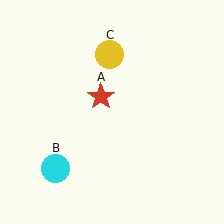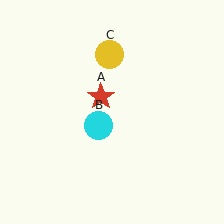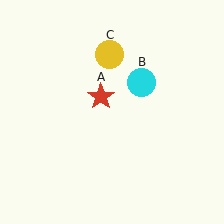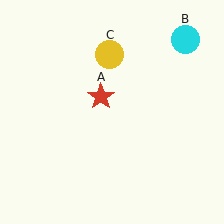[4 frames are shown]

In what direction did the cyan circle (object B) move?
The cyan circle (object B) moved up and to the right.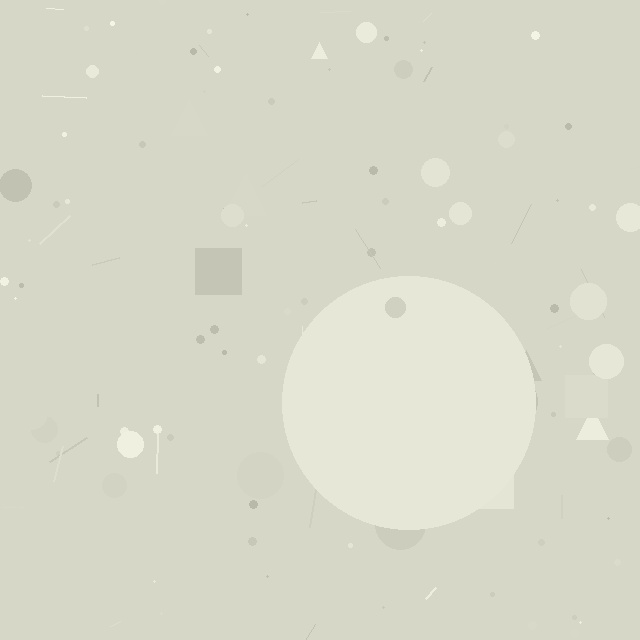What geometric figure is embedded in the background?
A circle is embedded in the background.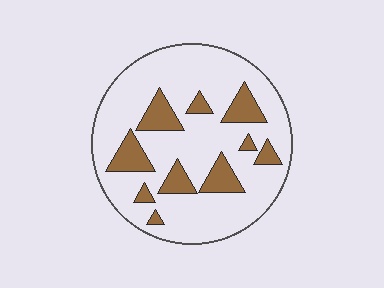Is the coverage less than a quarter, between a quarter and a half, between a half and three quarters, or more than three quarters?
Less than a quarter.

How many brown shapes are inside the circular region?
10.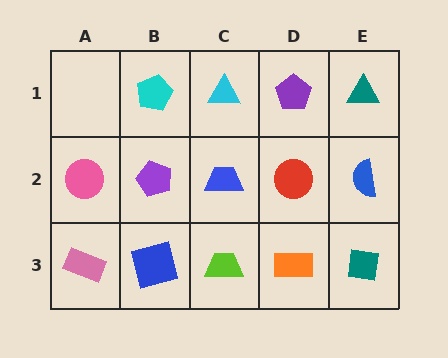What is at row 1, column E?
A teal triangle.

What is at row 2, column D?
A red circle.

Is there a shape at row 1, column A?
No, that cell is empty.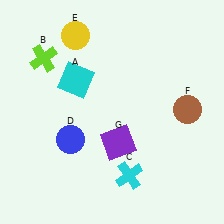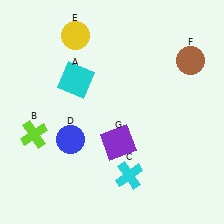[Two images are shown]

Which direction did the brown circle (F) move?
The brown circle (F) moved up.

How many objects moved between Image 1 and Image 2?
2 objects moved between the two images.